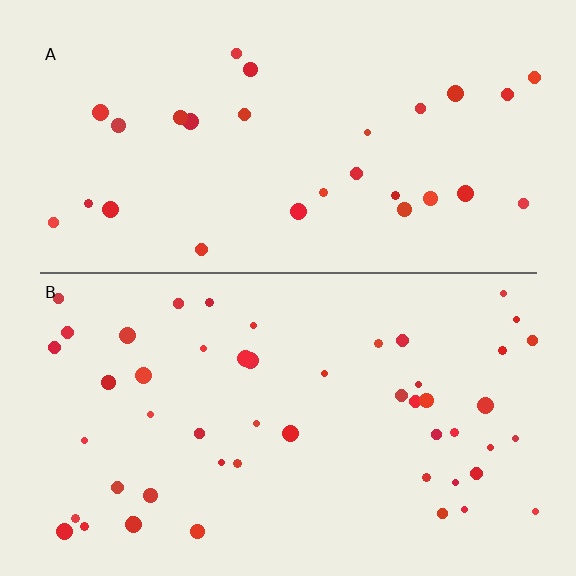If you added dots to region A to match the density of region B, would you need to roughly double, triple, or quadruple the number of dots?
Approximately double.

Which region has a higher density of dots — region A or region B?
B (the bottom).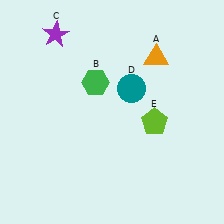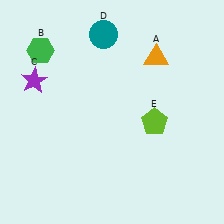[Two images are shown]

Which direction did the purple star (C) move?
The purple star (C) moved down.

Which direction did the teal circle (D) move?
The teal circle (D) moved up.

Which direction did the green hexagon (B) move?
The green hexagon (B) moved left.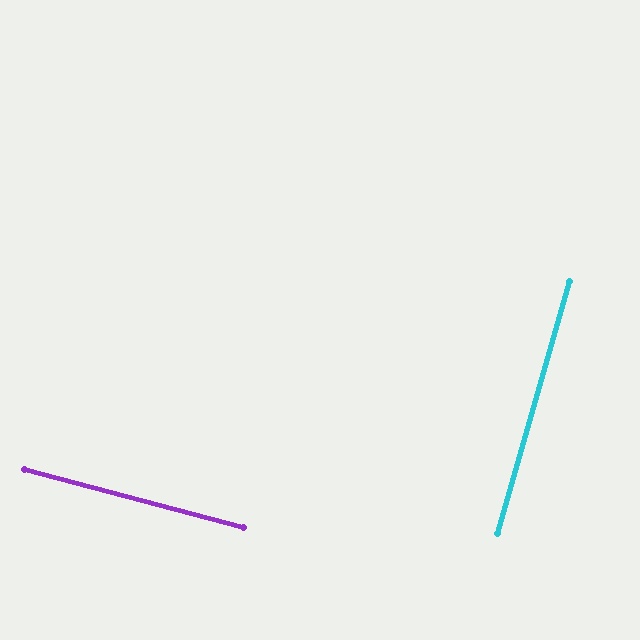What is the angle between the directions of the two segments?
Approximately 89 degrees.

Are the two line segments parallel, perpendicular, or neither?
Perpendicular — they meet at approximately 89°.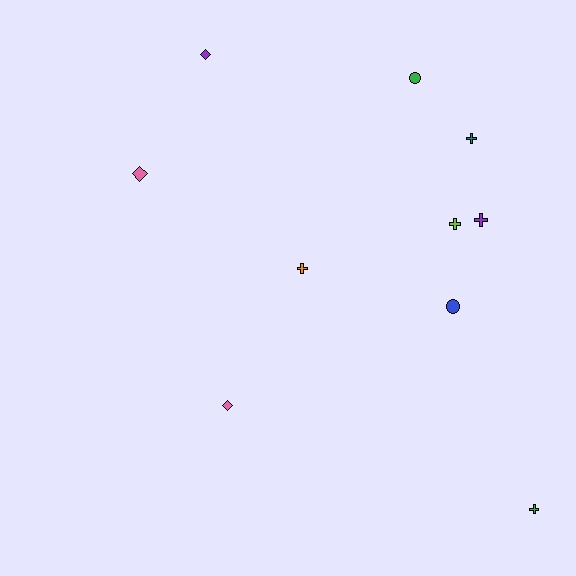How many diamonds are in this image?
There are 3 diamonds.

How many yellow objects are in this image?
There are no yellow objects.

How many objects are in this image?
There are 10 objects.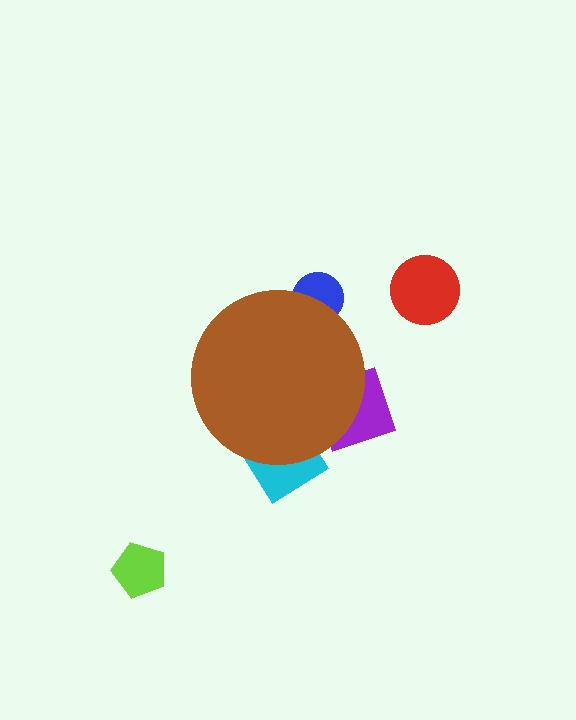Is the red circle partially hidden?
No, the red circle is fully visible.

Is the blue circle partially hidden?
Yes, the blue circle is partially hidden behind the brown circle.